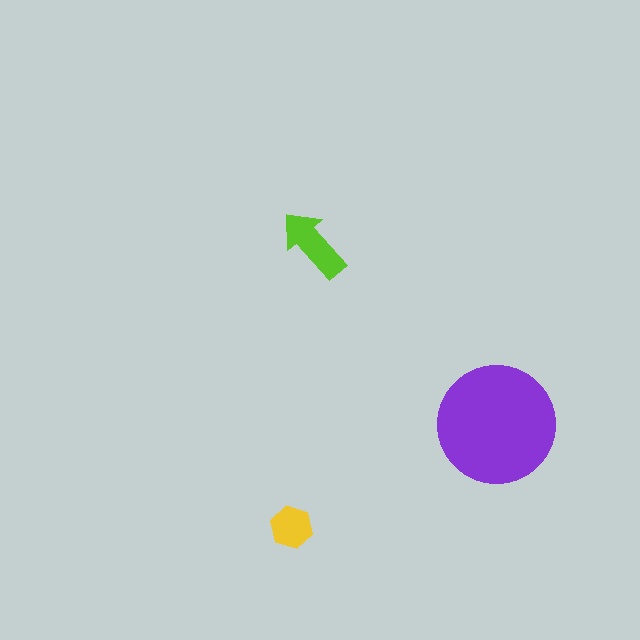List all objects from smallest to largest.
The yellow hexagon, the lime arrow, the purple circle.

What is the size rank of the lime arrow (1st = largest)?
2nd.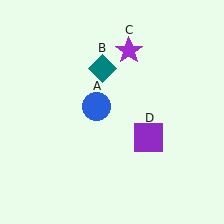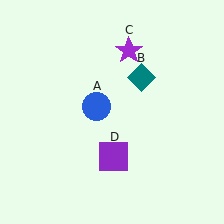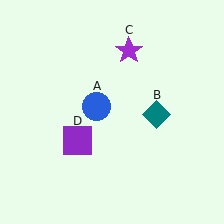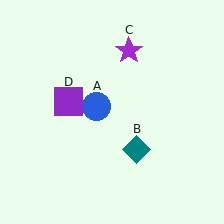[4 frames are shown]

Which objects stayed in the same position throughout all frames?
Blue circle (object A) and purple star (object C) remained stationary.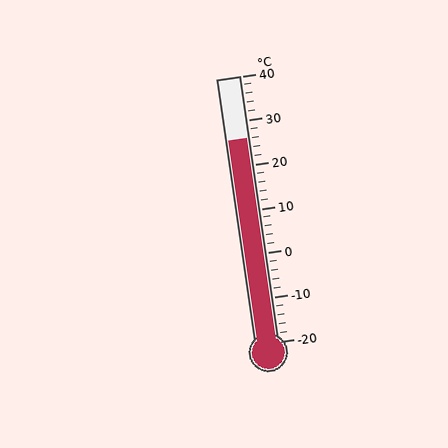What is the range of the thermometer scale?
The thermometer scale ranges from -20°C to 40°C.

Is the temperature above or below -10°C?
The temperature is above -10°C.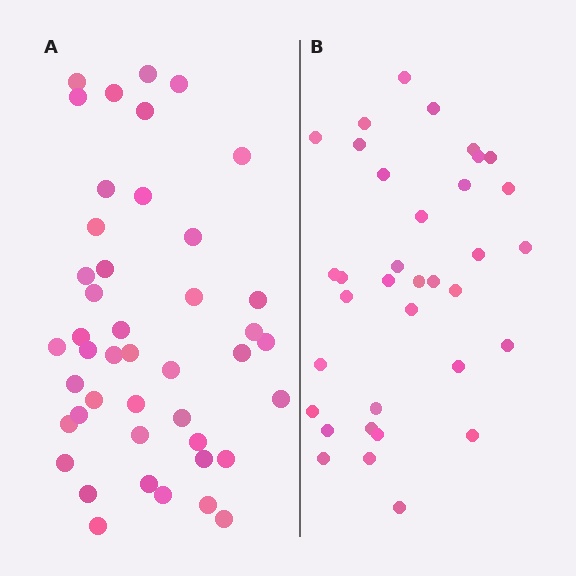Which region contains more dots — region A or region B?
Region A (the left region) has more dots.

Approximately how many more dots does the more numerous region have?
Region A has roughly 8 or so more dots than region B.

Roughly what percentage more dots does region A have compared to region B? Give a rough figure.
About 25% more.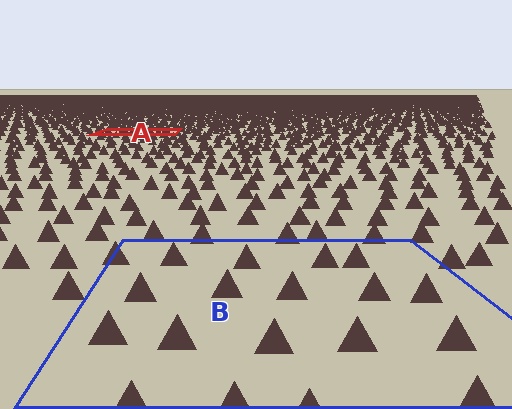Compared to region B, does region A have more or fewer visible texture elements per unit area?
Region A has more texture elements per unit area — they are packed more densely because it is farther away.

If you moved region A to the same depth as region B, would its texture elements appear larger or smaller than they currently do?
They would appear larger. At a closer depth, the same texture elements are projected at a bigger on-screen size.